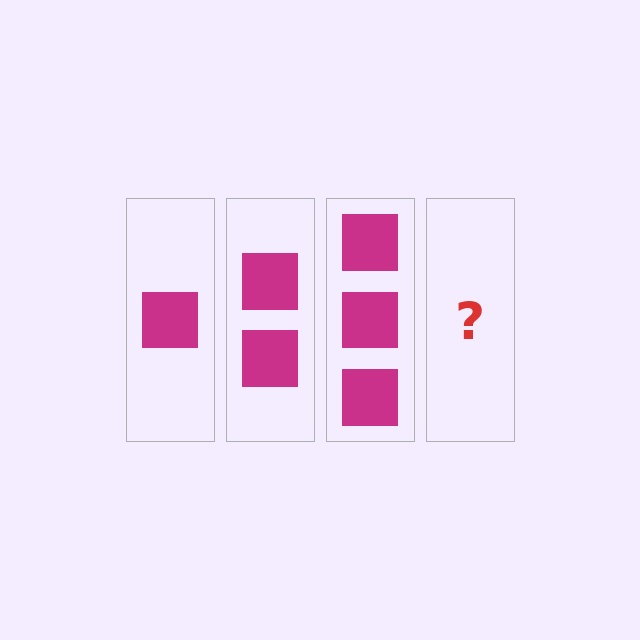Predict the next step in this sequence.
The next step is 4 squares.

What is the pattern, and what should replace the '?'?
The pattern is that each step adds one more square. The '?' should be 4 squares.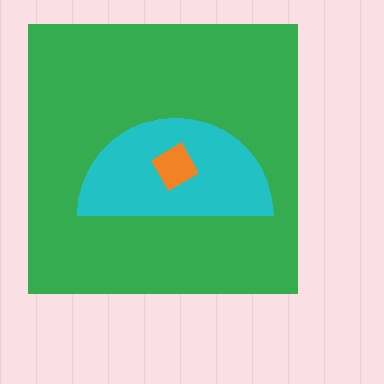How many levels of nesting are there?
3.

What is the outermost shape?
The green square.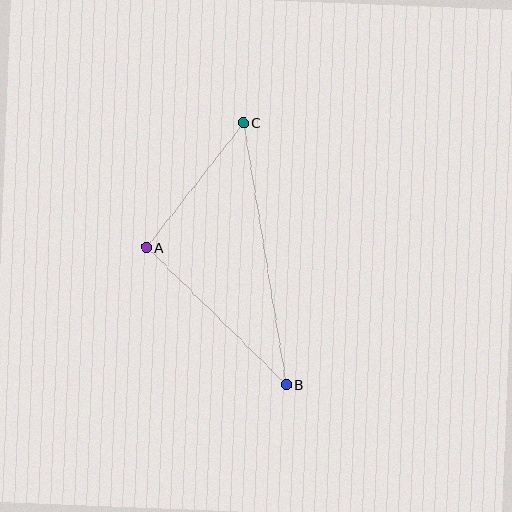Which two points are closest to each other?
Points A and C are closest to each other.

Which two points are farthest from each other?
Points B and C are farthest from each other.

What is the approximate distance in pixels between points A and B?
The distance between A and B is approximately 196 pixels.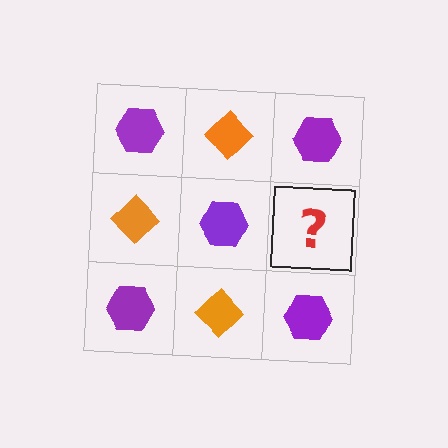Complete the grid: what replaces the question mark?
The question mark should be replaced with an orange diamond.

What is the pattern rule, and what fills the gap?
The rule is that it alternates purple hexagon and orange diamond in a checkerboard pattern. The gap should be filled with an orange diamond.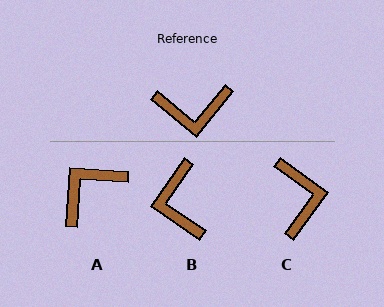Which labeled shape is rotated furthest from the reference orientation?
A, about 144 degrees away.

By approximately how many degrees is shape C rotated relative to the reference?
Approximately 93 degrees counter-clockwise.